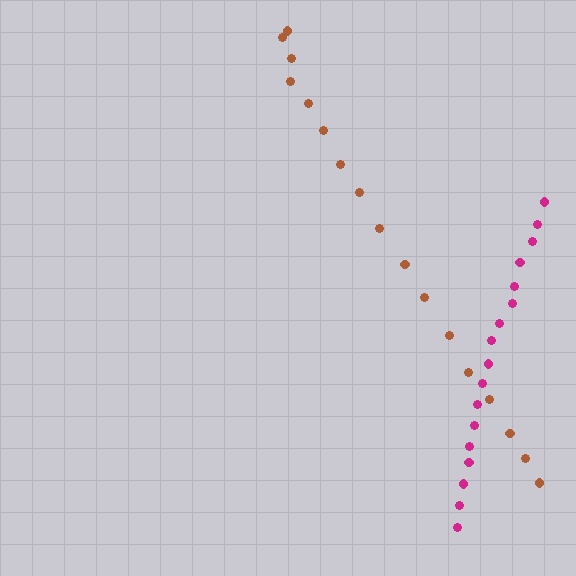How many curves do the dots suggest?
There are 2 distinct paths.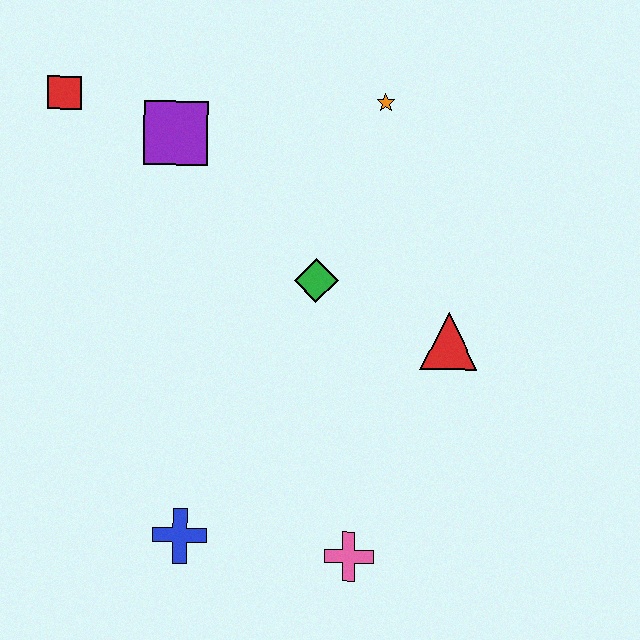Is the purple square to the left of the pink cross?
Yes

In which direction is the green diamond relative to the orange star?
The green diamond is below the orange star.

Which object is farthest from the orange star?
The blue cross is farthest from the orange star.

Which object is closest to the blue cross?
The pink cross is closest to the blue cross.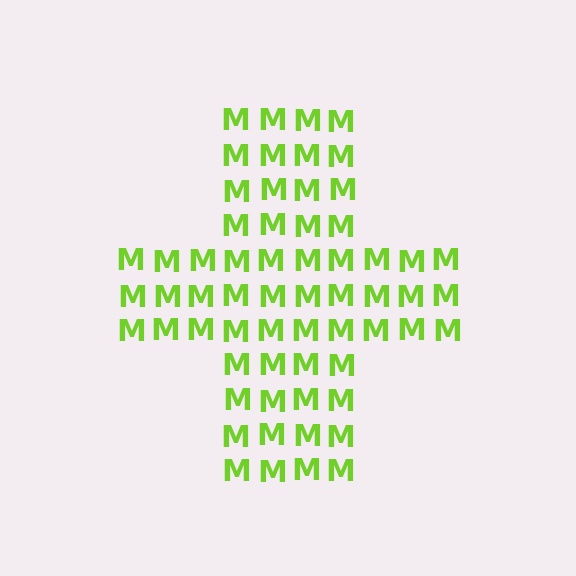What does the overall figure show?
The overall figure shows a cross.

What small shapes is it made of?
It is made of small letter M's.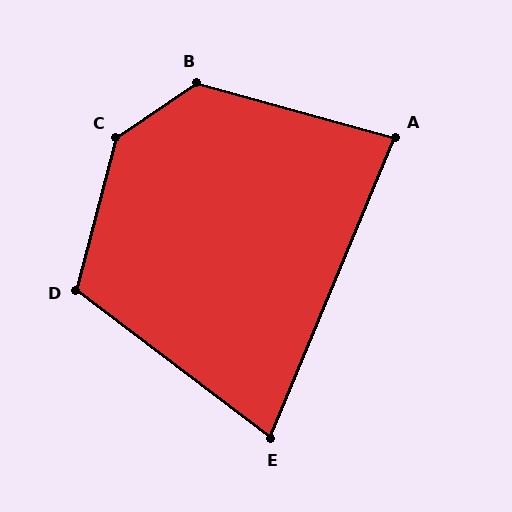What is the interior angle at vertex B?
Approximately 130 degrees (obtuse).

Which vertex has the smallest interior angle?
E, at approximately 75 degrees.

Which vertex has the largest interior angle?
C, at approximately 139 degrees.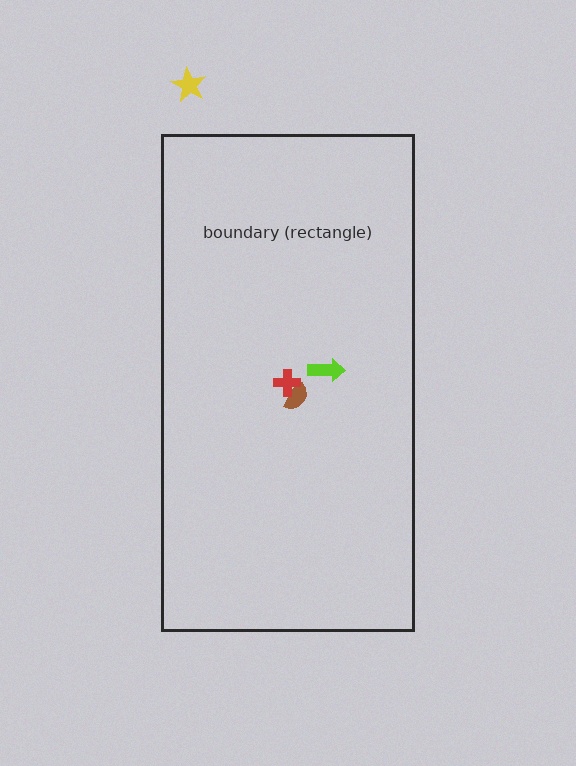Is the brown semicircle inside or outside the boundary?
Inside.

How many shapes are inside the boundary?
3 inside, 1 outside.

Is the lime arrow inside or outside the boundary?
Inside.